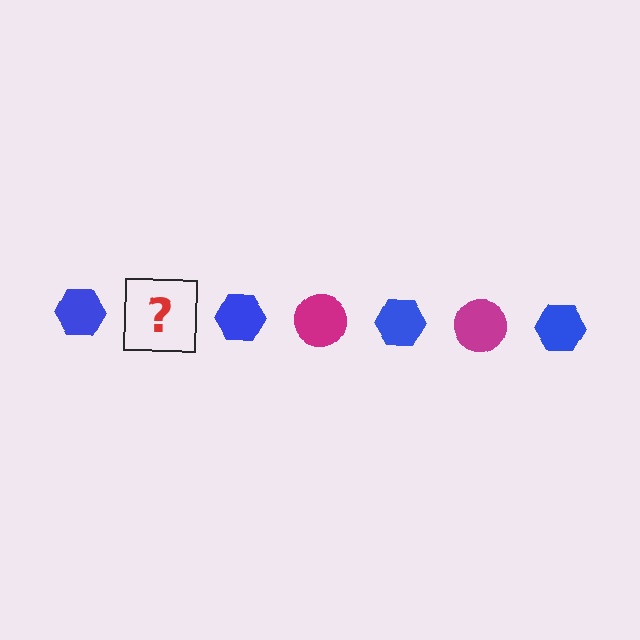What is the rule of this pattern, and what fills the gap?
The rule is that the pattern alternates between blue hexagon and magenta circle. The gap should be filled with a magenta circle.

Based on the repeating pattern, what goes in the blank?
The blank should be a magenta circle.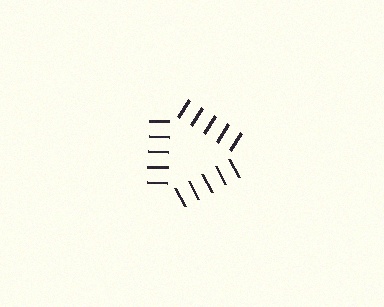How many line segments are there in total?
15 — 5 along each of the 3 edges.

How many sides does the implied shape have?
3 sides — the line-ends trace a triangle.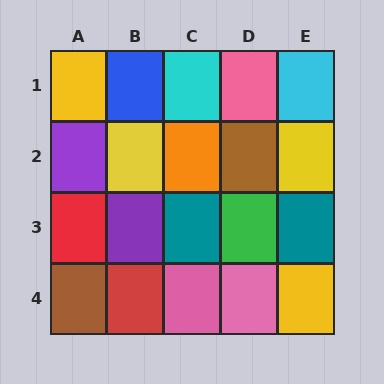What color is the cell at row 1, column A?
Yellow.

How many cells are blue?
1 cell is blue.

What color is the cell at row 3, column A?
Red.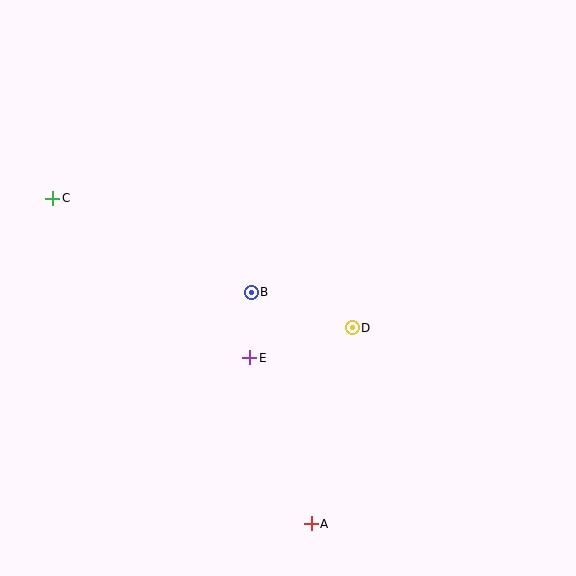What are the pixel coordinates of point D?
Point D is at (352, 328).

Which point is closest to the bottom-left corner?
Point A is closest to the bottom-left corner.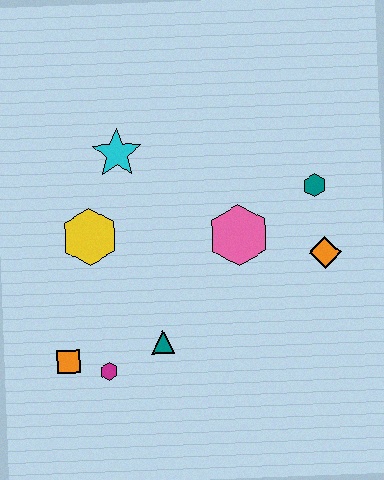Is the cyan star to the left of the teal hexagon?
Yes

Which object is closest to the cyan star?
The yellow hexagon is closest to the cyan star.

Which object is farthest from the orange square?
The teal hexagon is farthest from the orange square.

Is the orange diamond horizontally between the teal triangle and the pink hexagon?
No